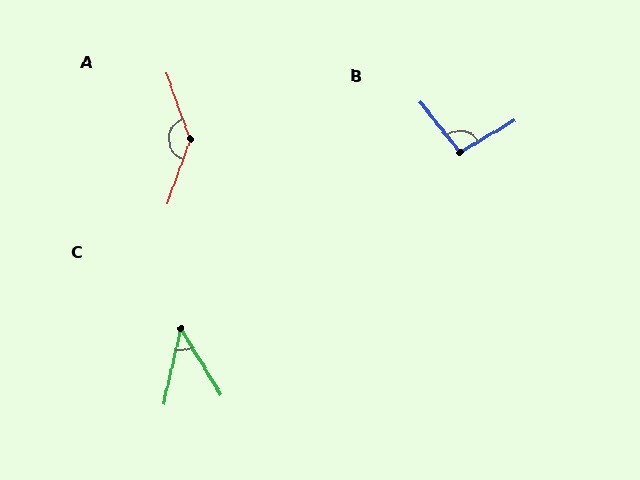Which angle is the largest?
A, at approximately 140 degrees.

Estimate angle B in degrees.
Approximately 98 degrees.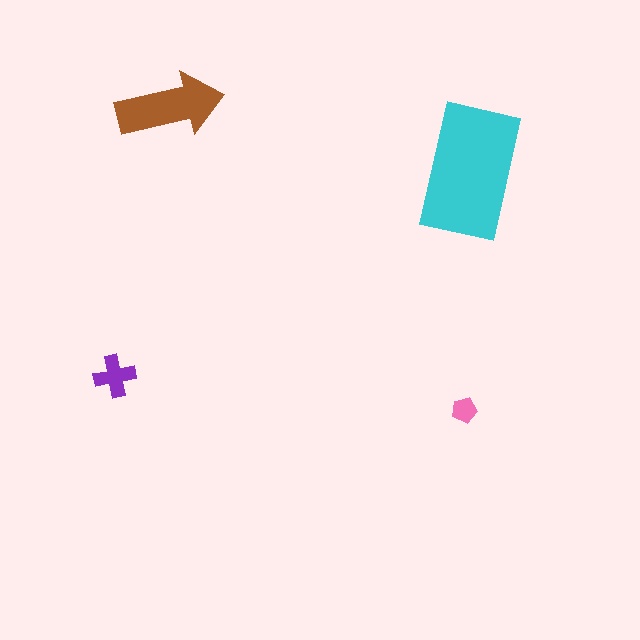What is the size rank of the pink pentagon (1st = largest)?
4th.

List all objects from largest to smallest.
The cyan rectangle, the brown arrow, the purple cross, the pink pentagon.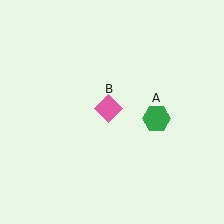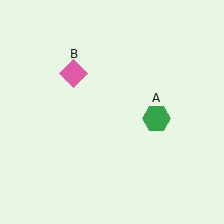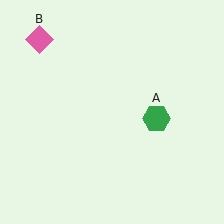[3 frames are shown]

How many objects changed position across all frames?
1 object changed position: pink diamond (object B).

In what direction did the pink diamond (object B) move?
The pink diamond (object B) moved up and to the left.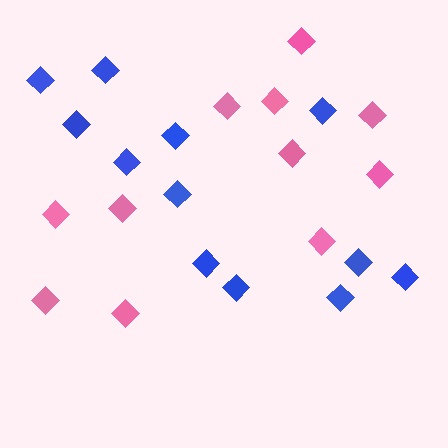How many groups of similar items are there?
There are 2 groups: one group of pink diamonds (11) and one group of blue diamonds (12).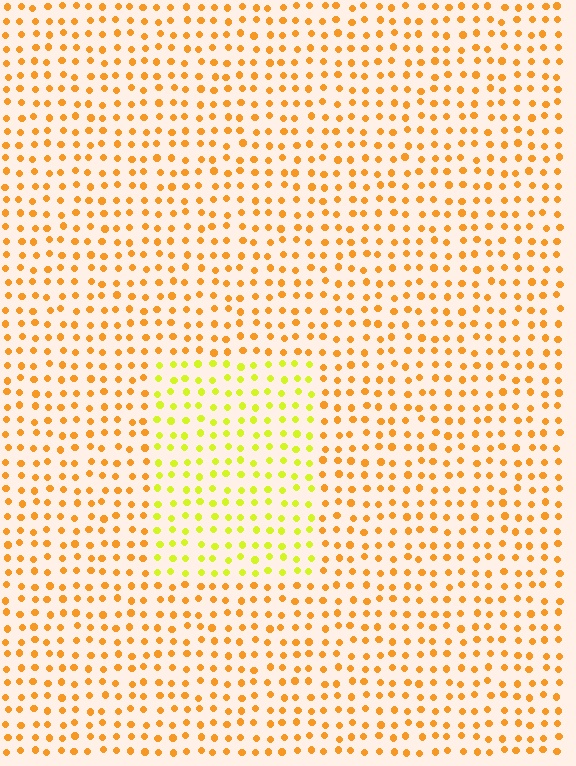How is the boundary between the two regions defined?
The boundary is defined purely by a slight shift in hue (about 37 degrees). Spacing, size, and orientation are identical on both sides.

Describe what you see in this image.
The image is filled with small orange elements in a uniform arrangement. A rectangle-shaped region is visible where the elements are tinted to a slightly different hue, forming a subtle color boundary.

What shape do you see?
I see a rectangle.